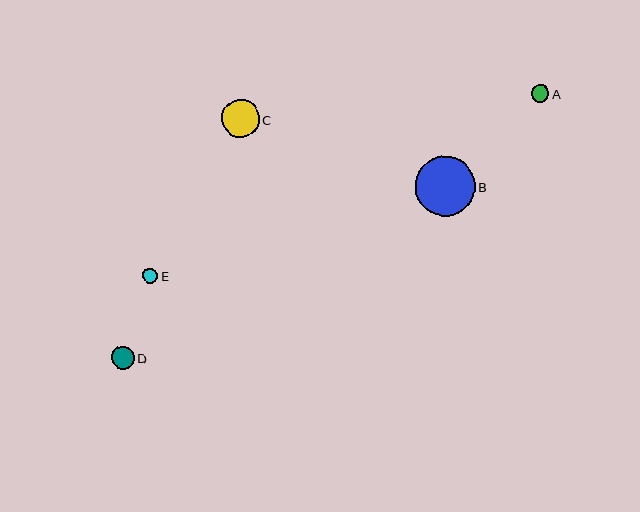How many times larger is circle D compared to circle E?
Circle D is approximately 1.5 times the size of circle E.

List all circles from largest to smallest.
From largest to smallest: B, C, D, A, E.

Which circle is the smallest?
Circle E is the smallest with a size of approximately 15 pixels.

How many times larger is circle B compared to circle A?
Circle B is approximately 3.4 times the size of circle A.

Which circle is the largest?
Circle B is the largest with a size of approximately 60 pixels.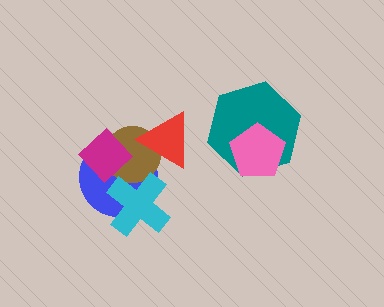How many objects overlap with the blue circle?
4 objects overlap with the blue circle.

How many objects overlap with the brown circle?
4 objects overlap with the brown circle.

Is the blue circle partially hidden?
Yes, it is partially covered by another shape.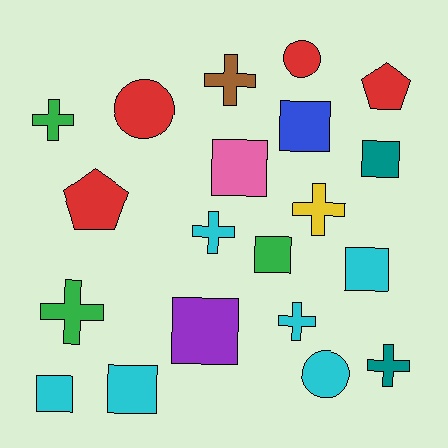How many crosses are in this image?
There are 7 crosses.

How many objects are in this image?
There are 20 objects.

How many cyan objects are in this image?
There are 6 cyan objects.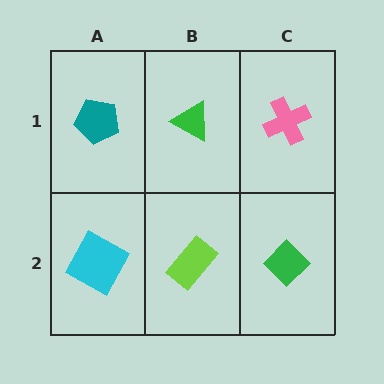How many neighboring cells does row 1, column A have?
2.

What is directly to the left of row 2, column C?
A lime rectangle.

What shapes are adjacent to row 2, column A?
A teal pentagon (row 1, column A), a lime rectangle (row 2, column B).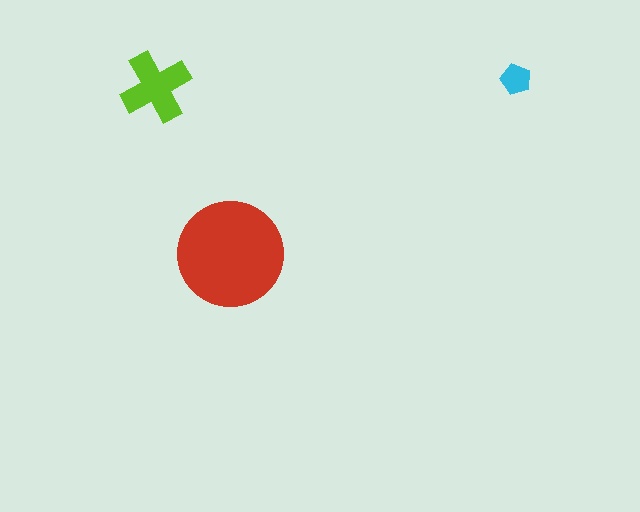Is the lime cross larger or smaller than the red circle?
Smaller.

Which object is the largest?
The red circle.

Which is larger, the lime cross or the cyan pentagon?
The lime cross.